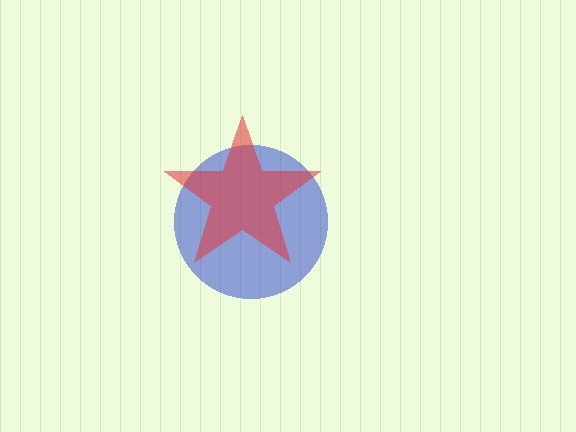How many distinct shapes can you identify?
There are 2 distinct shapes: a blue circle, a red star.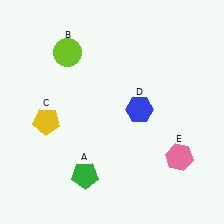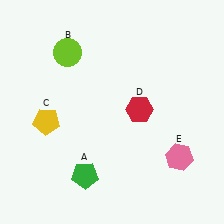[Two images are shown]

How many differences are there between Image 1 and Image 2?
There is 1 difference between the two images.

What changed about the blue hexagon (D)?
In Image 1, D is blue. In Image 2, it changed to red.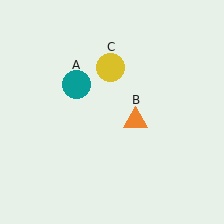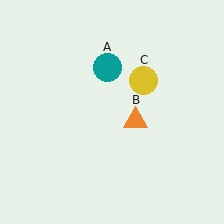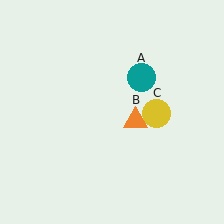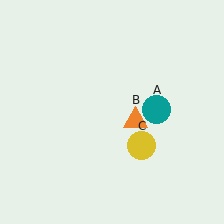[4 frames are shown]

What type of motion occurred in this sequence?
The teal circle (object A), yellow circle (object C) rotated clockwise around the center of the scene.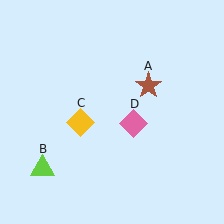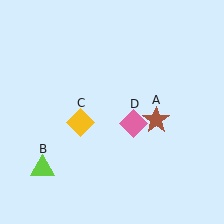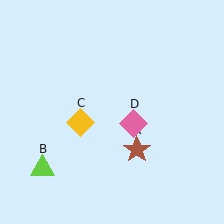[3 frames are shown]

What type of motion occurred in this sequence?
The brown star (object A) rotated clockwise around the center of the scene.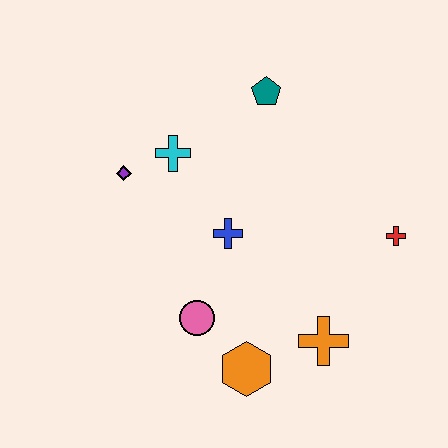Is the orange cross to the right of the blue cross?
Yes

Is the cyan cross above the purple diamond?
Yes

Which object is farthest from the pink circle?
The teal pentagon is farthest from the pink circle.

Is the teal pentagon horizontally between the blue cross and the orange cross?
Yes